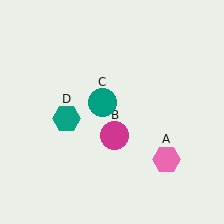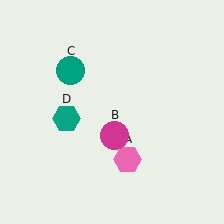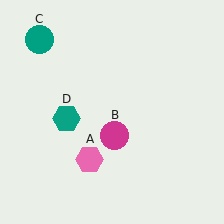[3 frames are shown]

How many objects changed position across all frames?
2 objects changed position: pink hexagon (object A), teal circle (object C).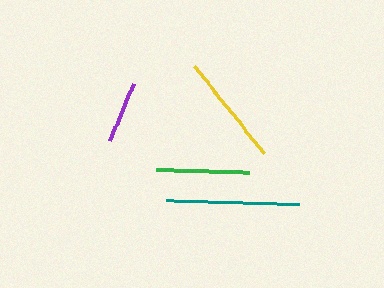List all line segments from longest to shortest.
From longest to shortest: teal, yellow, green, purple.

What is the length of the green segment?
The green segment is approximately 93 pixels long.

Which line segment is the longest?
The teal line is the longest at approximately 132 pixels.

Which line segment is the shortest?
The purple line is the shortest at approximately 62 pixels.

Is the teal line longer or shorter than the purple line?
The teal line is longer than the purple line.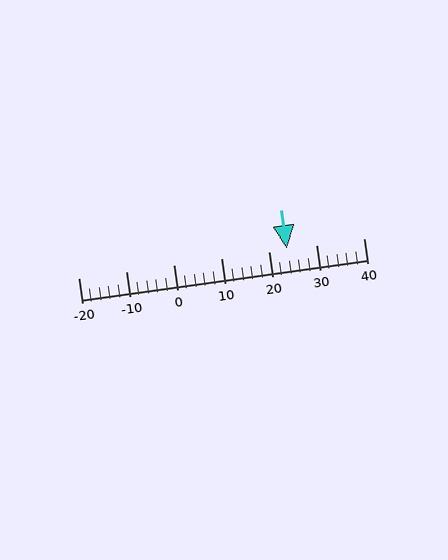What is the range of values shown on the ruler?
The ruler shows values from -20 to 40.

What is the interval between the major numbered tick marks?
The major tick marks are spaced 10 units apart.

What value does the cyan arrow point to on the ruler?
The cyan arrow points to approximately 24.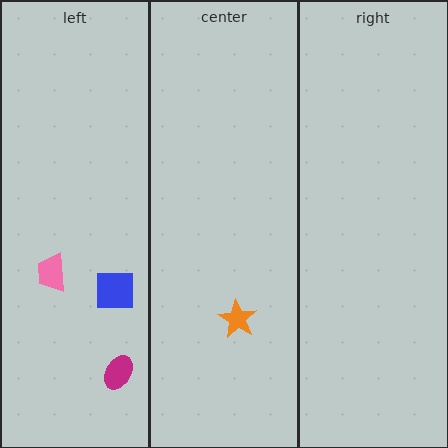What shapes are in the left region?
The blue square, the pink trapezoid, the magenta ellipse.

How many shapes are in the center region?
1.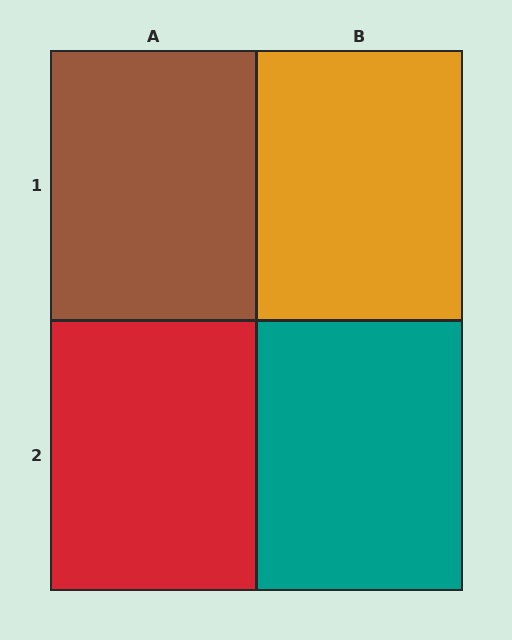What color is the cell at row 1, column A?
Brown.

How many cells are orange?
1 cell is orange.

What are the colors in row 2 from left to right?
Red, teal.